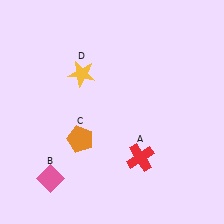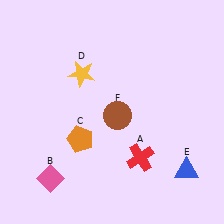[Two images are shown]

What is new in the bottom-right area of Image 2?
A brown circle (F) was added in the bottom-right area of Image 2.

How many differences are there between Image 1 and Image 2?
There are 2 differences between the two images.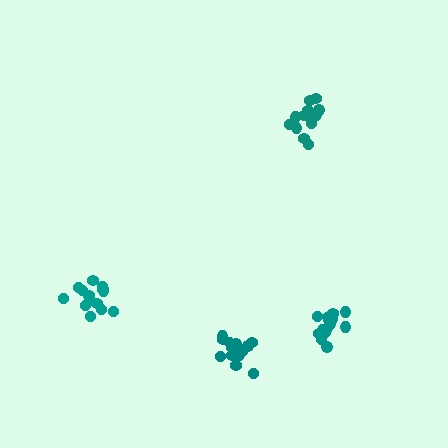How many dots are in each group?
Group 1: 17 dots, Group 2: 16 dots, Group 3: 14 dots, Group 4: 14 dots (61 total).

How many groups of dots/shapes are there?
There are 4 groups.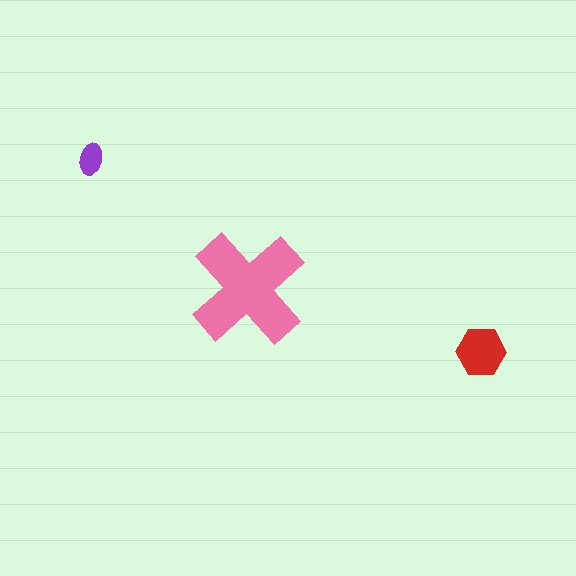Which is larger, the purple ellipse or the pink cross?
The pink cross.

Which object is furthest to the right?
The red hexagon is rightmost.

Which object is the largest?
The pink cross.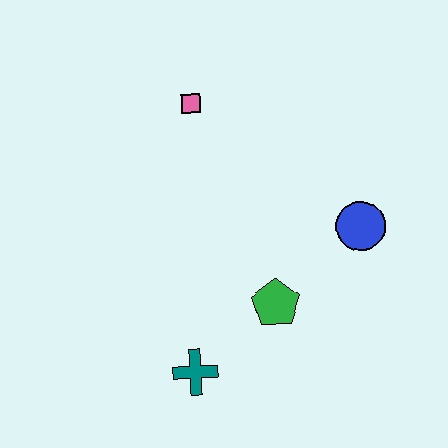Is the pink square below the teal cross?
No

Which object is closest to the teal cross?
The green pentagon is closest to the teal cross.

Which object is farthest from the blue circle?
The teal cross is farthest from the blue circle.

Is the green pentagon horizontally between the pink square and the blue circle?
Yes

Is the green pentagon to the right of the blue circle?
No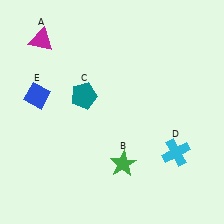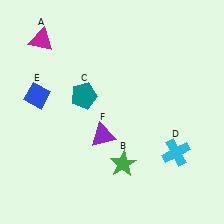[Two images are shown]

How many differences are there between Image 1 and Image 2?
There is 1 difference between the two images.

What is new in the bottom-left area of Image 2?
A purple triangle (F) was added in the bottom-left area of Image 2.